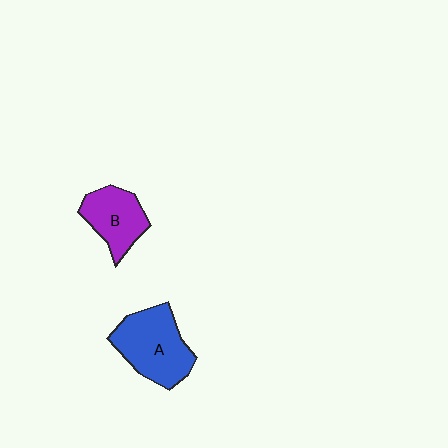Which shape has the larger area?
Shape A (blue).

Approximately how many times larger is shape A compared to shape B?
Approximately 1.4 times.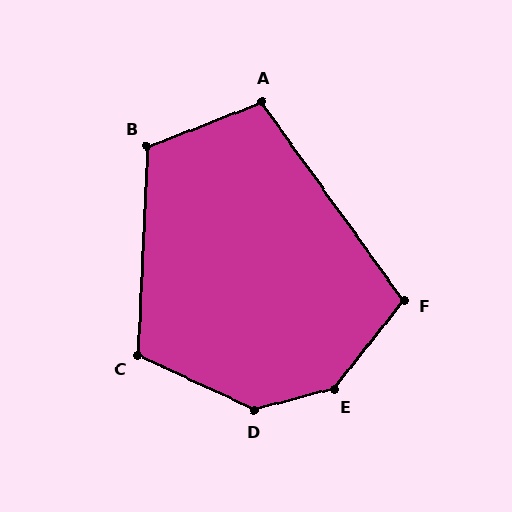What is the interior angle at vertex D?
Approximately 140 degrees (obtuse).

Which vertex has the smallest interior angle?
A, at approximately 104 degrees.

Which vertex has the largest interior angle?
E, at approximately 143 degrees.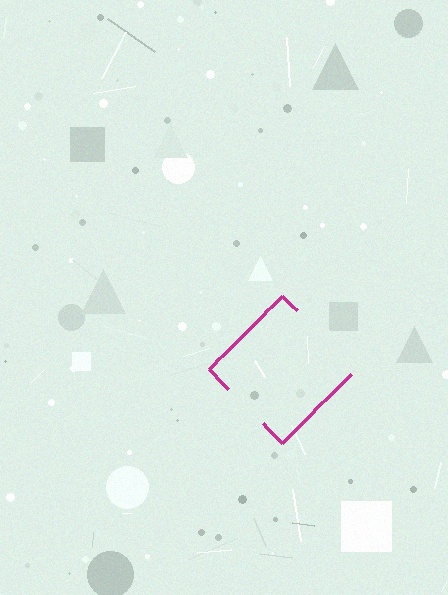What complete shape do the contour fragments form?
The contour fragments form a diamond.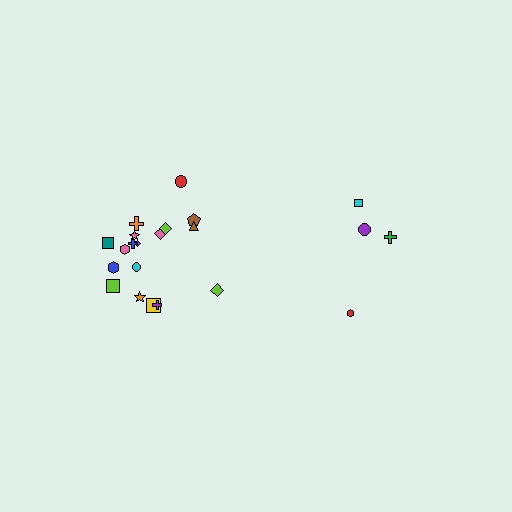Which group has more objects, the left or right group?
The left group.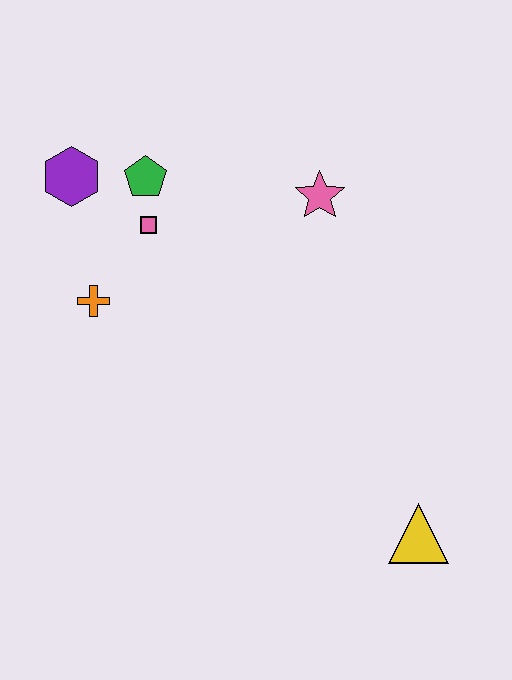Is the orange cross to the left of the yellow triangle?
Yes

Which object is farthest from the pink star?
The yellow triangle is farthest from the pink star.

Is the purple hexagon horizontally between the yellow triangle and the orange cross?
No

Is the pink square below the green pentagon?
Yes